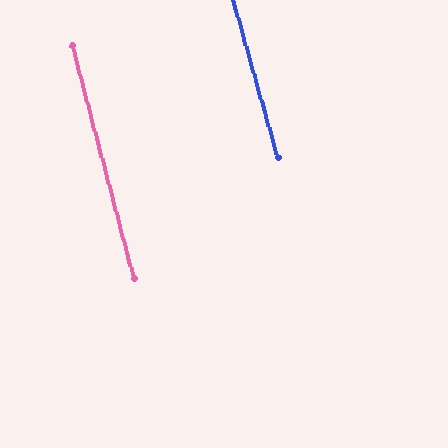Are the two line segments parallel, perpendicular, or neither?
Parallel — their directions differ by only 1.1°.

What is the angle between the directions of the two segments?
Approximately 1 degree.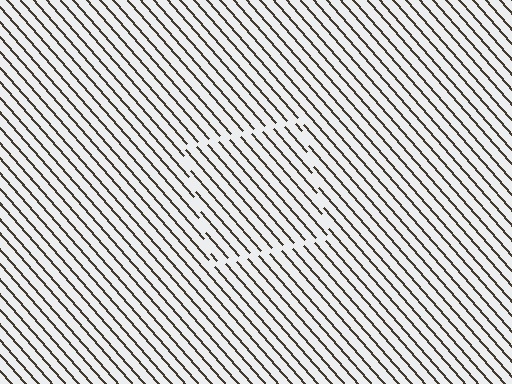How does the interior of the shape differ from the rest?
The interior of the shape contains the same grating, shifted by half a period — the contour is defined by the phase discontinuity where line-ends from the inner and outer gratings abut.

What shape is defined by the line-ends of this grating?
An illusory square. The interior of the shape contains the same grating, shifted by half a period — the contour is defined by the phase discontinuity where line-ends from the inner and outer gratings abut.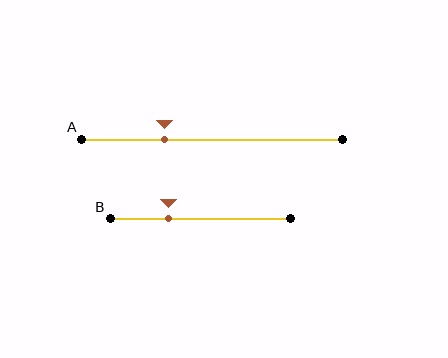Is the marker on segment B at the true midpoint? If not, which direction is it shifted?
No, the marker on segment B is shifted to the left by about 18% of the segment length.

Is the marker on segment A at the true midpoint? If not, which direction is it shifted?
No, the marker on segment A is shifted to the left by about 18% of the segment length.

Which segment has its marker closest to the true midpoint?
Segment B has its marker closest to the true midpoint.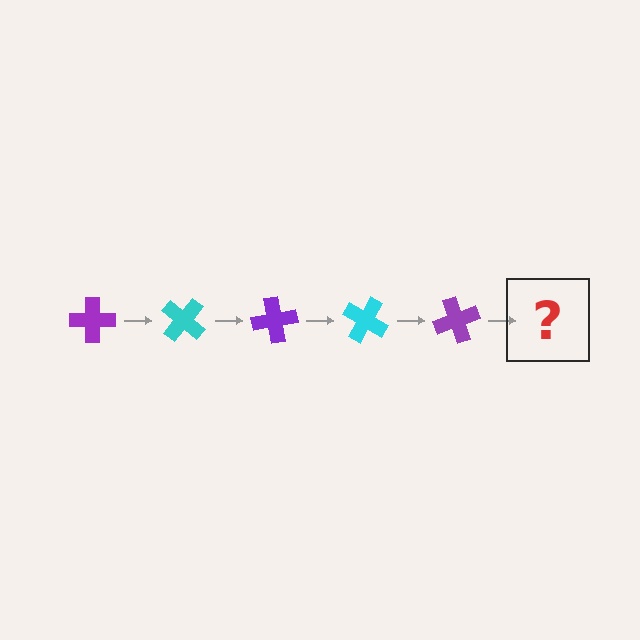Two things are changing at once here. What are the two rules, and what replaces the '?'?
The two rules are that it rotates 40 degrees each step and the color cycles through purple and cyan. The '?' should be a cyan cross, rotated 200 degrees from the start.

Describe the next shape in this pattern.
It should be a cyan cross, rotated 200 degrees from the start.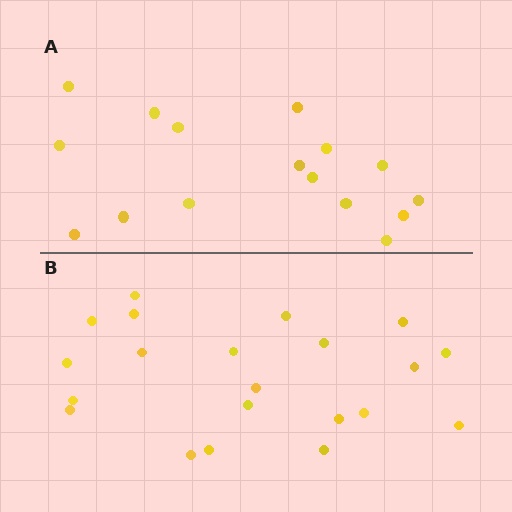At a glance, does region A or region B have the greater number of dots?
Region B (the bottom region) has more dots.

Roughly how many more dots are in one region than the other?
Region B has about 5 more dots than region A.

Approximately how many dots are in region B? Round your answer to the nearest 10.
About 20 dots. (The exact count is 21, which rounds to 20.)